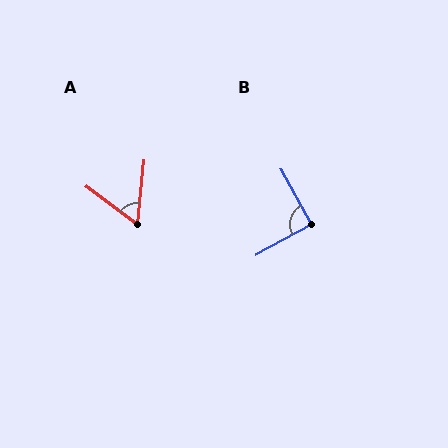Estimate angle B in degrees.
Approximately 90 degrees.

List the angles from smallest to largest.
A (58°), B (90°).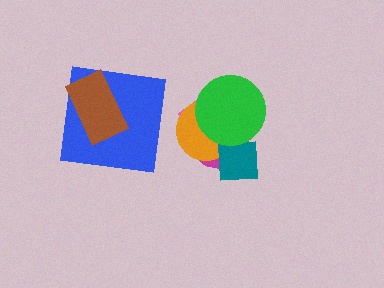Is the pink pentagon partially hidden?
Yes, it is partially covered by another shape.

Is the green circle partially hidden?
No, no other shape covers it.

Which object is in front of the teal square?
The green circle is in front of the teal square.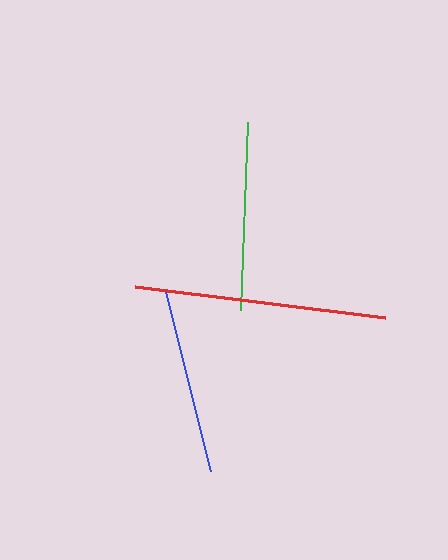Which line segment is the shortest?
The blue line is the shortest at approximately 185 pixels.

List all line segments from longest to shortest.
From longest to shortest: red, green, blue.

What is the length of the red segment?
The red segment is approximately 252 pixels long.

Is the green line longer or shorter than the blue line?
The green line is longer than the blue line.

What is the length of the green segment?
The green segment is approximately 189 pixels long.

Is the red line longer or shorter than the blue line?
The red line is longer than the blue line.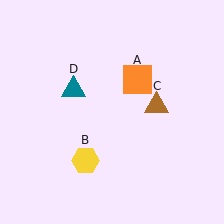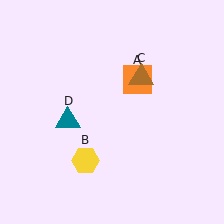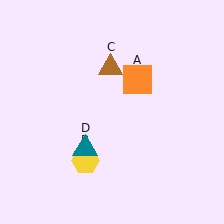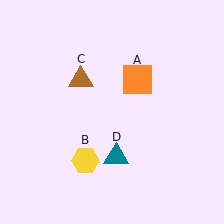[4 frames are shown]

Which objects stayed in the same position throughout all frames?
Orange square (object A) and yellow hexagon (object B) remained stationary.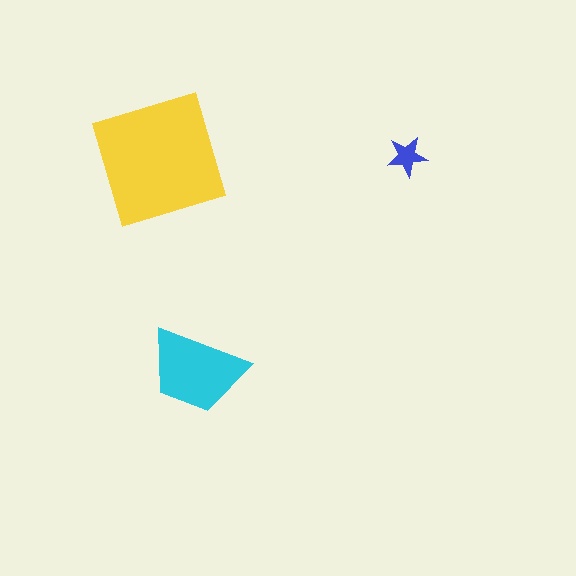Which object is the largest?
The yellow square.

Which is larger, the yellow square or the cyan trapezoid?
The yellow square.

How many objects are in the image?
There are 3 objects in the image.